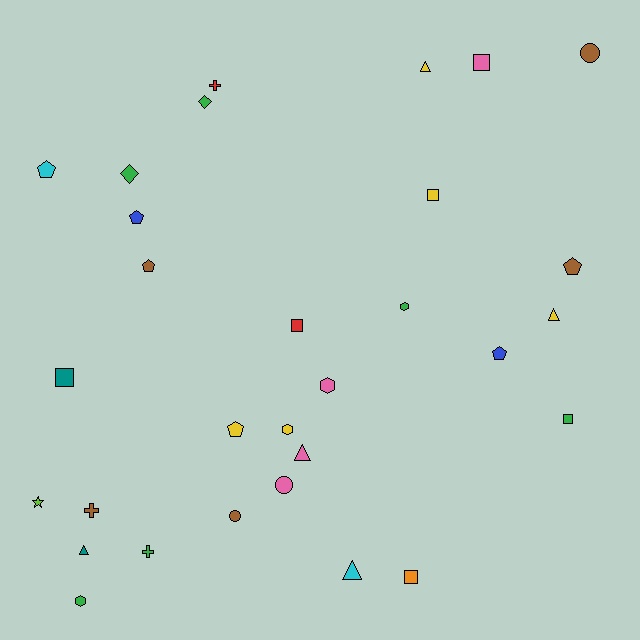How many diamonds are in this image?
There are 2 diamonds.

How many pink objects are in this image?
There are 4 pink objects.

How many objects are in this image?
There are 30 objects.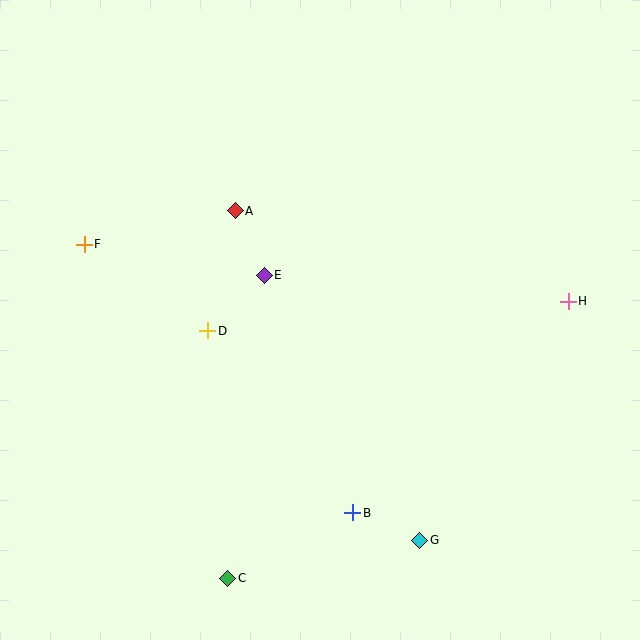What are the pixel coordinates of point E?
Point E is at (264, 275).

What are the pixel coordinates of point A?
Point A is at (235, 211).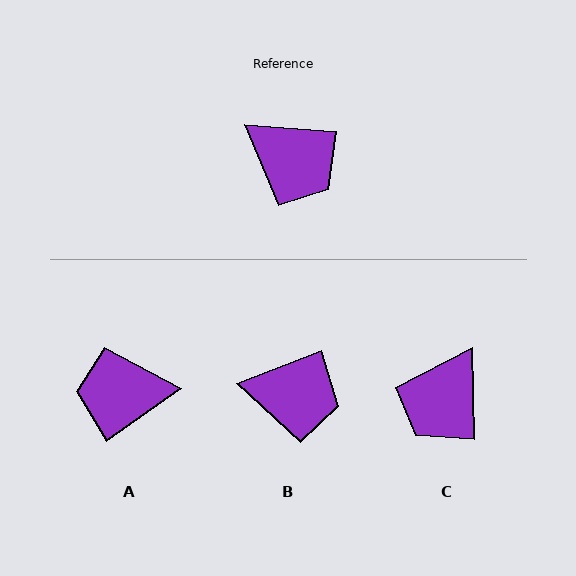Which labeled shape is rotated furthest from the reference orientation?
A, about 141 degrees away.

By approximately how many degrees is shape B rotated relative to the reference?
Approximately 25 degrees counter-clockwise.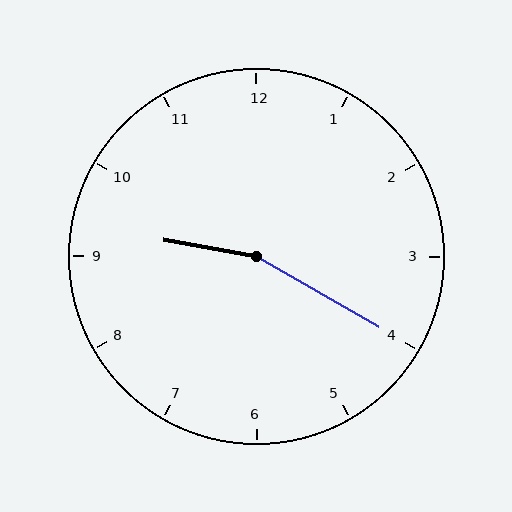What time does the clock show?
9:20.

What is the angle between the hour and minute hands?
Approximately 160 degrees.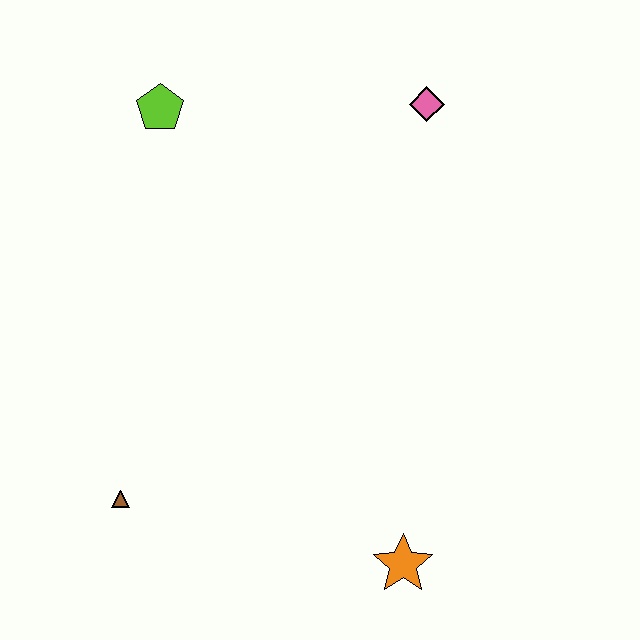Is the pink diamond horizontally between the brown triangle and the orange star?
No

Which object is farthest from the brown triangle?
The pink diamond is farthest from the brown triangle.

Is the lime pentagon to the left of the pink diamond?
Yes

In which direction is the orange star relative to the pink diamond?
The orange star is below the pink diamond.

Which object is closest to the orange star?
The brown triangle is closest to the orange star.